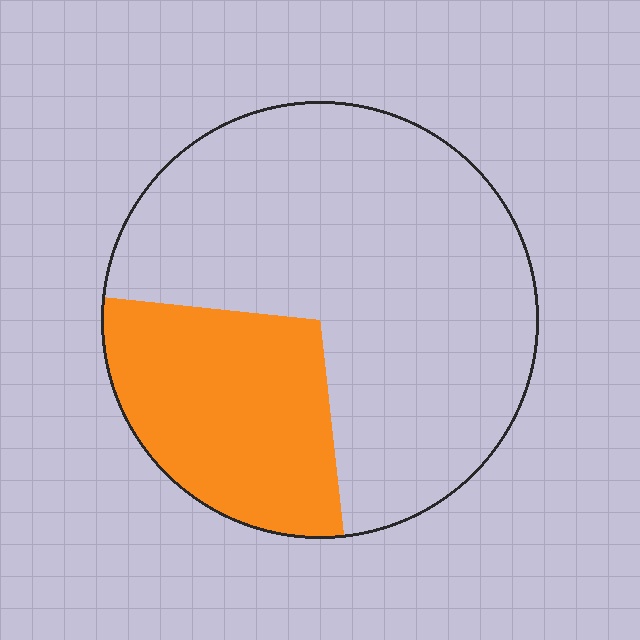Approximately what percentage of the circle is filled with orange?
Approximately 30%.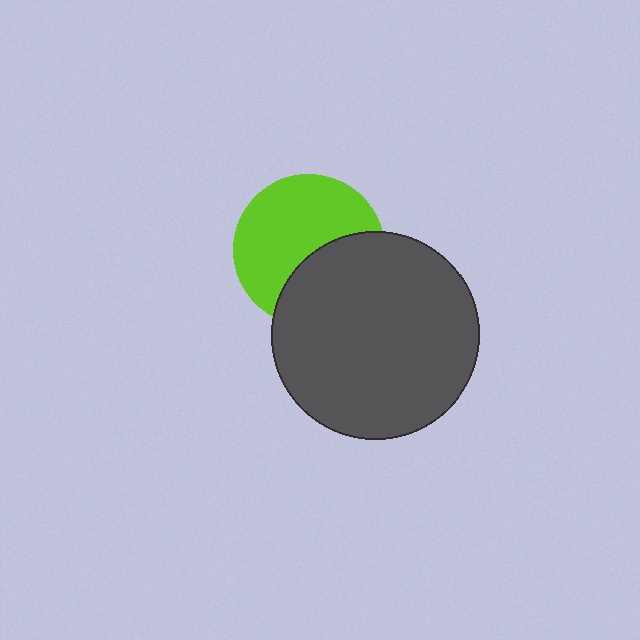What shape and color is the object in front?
The object in front is a dark gray circle.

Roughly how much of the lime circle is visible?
About half of it is visible (roughly 61%).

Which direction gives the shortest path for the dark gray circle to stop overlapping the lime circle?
Moving down gives the shortest separation.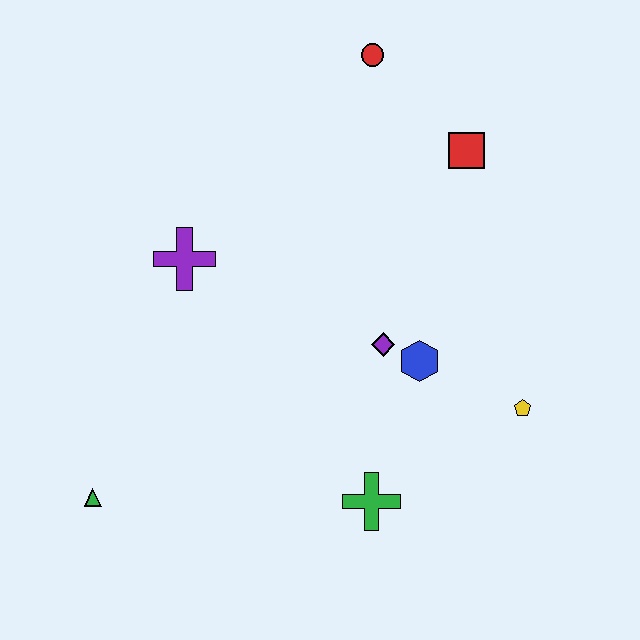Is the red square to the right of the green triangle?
Yes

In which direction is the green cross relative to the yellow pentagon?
The green cross is to the left of the yellow pentagon.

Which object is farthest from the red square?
The green triangle is farthest from the red square.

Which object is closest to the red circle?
The red square is closest to the red circle.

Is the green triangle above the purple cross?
No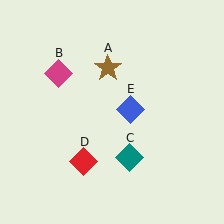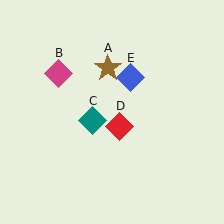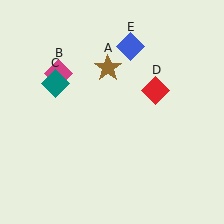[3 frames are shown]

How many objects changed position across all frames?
3 objects changed position: teal diamond (object C), red diamond (object D), blue diamond (object E).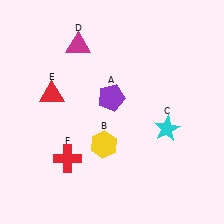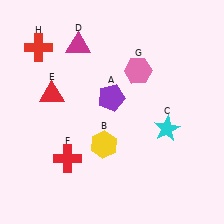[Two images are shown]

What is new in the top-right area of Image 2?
A pink hexagon (G) was added in the top-right area of Image 2.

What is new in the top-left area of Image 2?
A red cross (H) was added in the top-left area of Image 2.